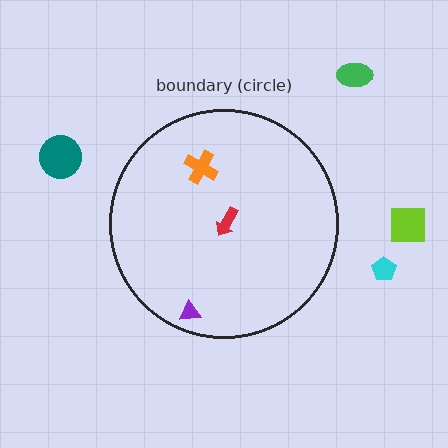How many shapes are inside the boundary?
3 inside, 4 outside.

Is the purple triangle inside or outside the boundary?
Inside.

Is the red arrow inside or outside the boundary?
Inside.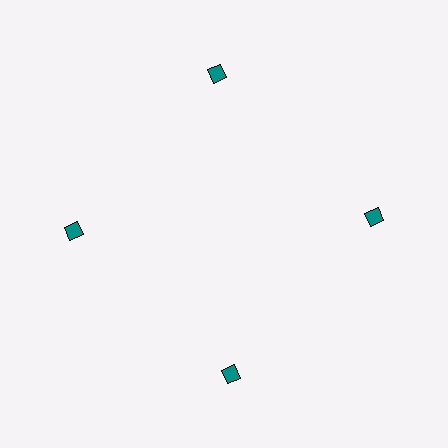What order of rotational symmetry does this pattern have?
This pattern has 4-fold rotational symmetry.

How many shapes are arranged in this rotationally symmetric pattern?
There are 4 shapes, arranged in 4 groups of 1.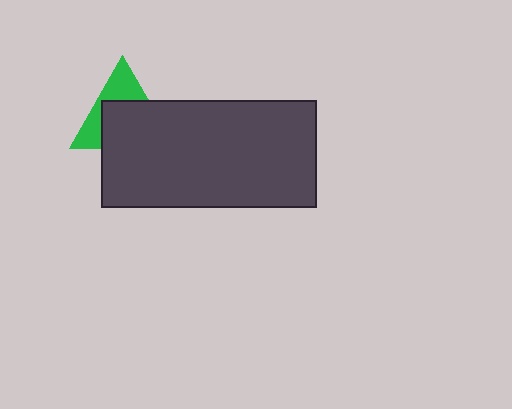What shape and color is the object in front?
The object in front is a dark gray rectangle.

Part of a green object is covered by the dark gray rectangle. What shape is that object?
It is a triangle.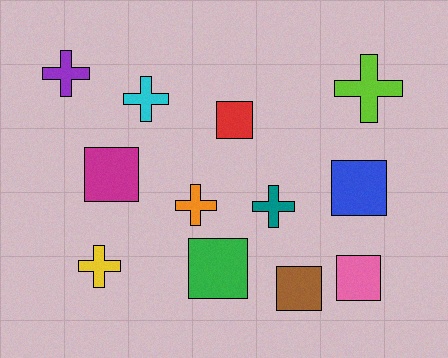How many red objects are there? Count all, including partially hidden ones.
There is 1 red object.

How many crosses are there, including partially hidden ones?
There are 6 crosses.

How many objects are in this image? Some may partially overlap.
There are 12 objects.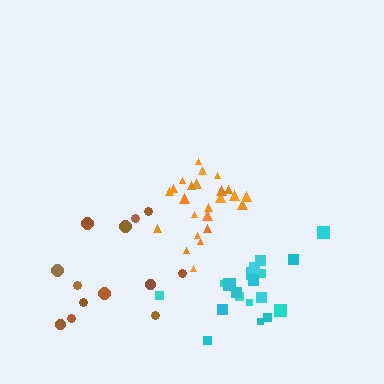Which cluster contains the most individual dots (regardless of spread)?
Orange (24).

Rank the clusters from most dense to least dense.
orange, cyan, brown.